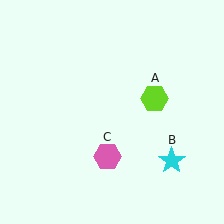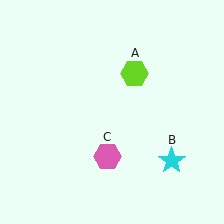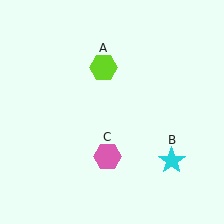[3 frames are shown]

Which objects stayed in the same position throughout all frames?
Cyan star (object B) and pink hexagon (object C) remained stationary.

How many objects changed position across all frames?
1 object changed position: lime hexagon (object A).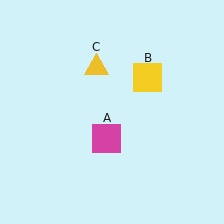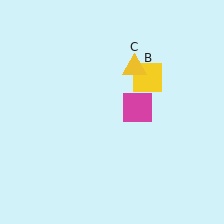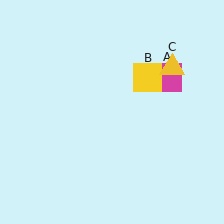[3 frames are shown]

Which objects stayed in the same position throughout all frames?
Yellow square (object B) remained stationary.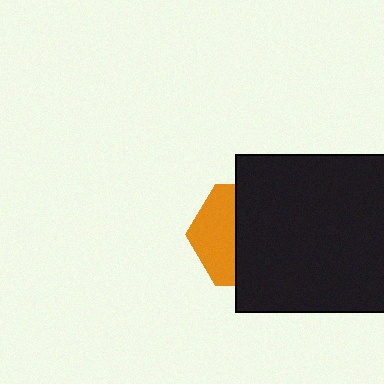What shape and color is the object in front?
The object in front is a black rectangle.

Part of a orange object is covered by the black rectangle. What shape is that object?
It is a hexagon.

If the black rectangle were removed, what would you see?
You would see the complete orange hexagon.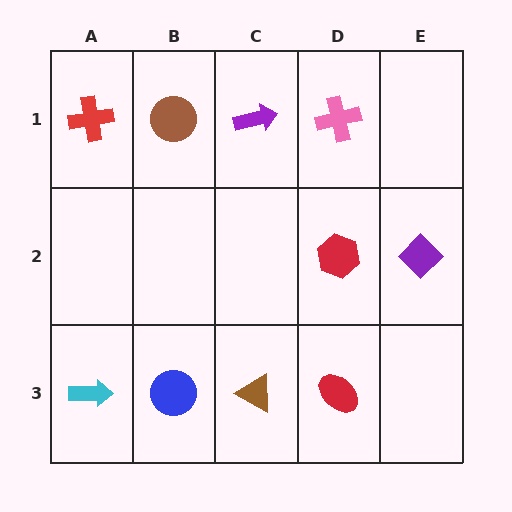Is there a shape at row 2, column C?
No, that cell is empty.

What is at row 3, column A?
A cyan arrow.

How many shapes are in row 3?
4 shapes.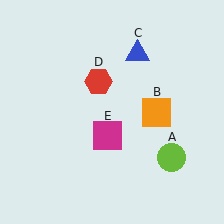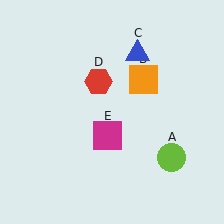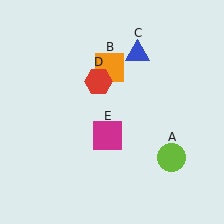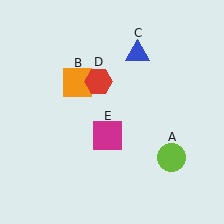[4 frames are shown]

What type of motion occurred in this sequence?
The orange square (object B) rotated counterclockwise around the center of the scene.